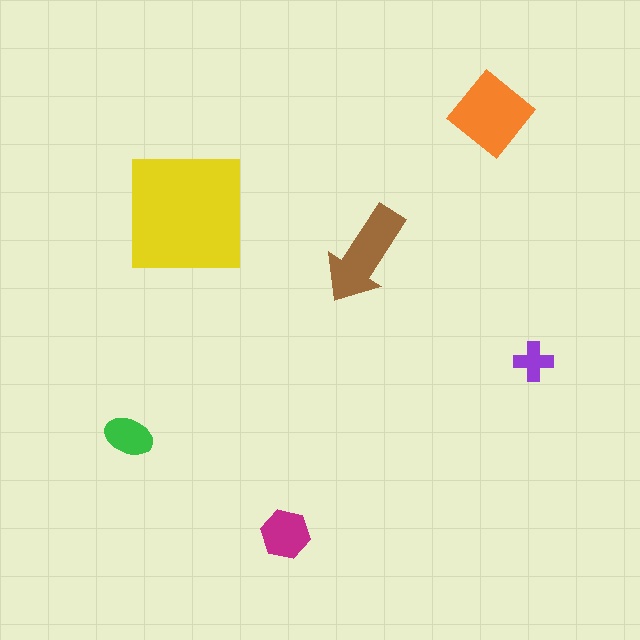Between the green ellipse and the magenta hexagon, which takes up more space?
The magenta hexagon.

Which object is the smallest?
The purple cross.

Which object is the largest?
The yellow square.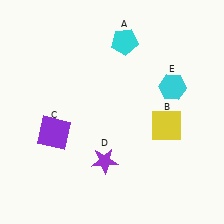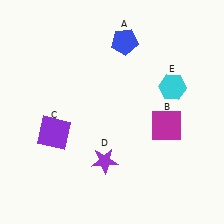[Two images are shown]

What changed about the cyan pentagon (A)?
In Image 1, A is cyan. In Image 2, it changed to blue.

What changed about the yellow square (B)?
In Image 1, B is yellow. In Image 2, it changed to magenta.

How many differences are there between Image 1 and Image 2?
There are 2 differences between the two images.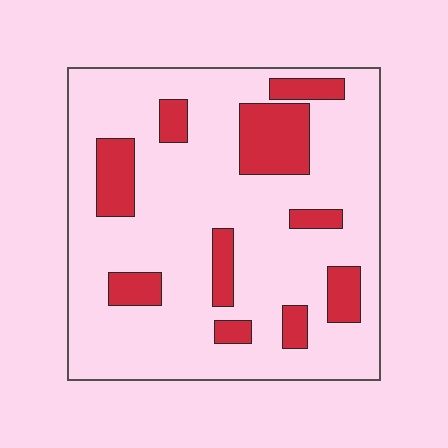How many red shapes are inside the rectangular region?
10.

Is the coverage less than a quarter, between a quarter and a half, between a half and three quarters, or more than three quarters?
Less than a quarter.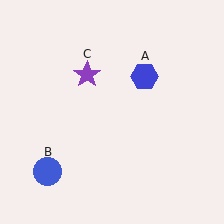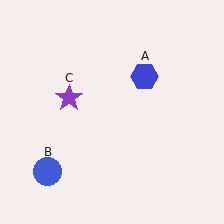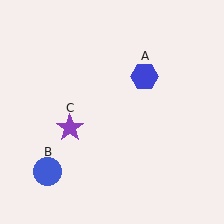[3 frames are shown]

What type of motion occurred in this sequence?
The purple star (object C) rotated counterclockwise around the center of the scene.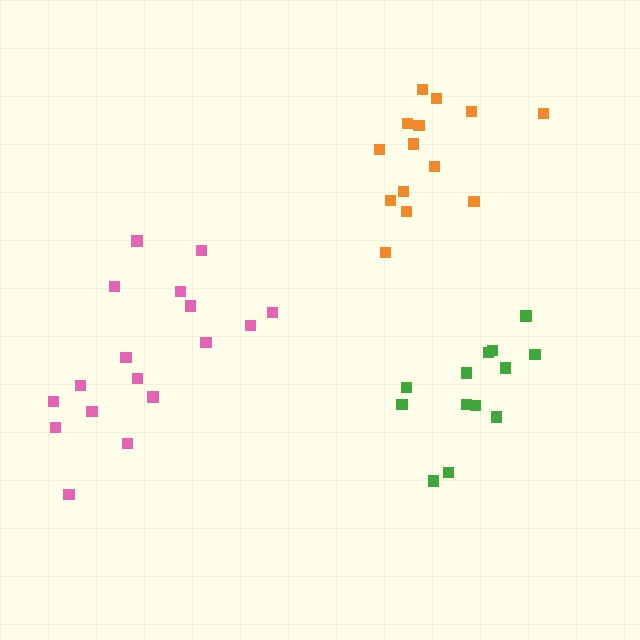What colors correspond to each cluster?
The clusters are colored: pink, green, orange.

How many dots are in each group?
Group 1: 17 dots, Group 2: 13 dots, Group 3: 14 dots (44 total).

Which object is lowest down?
The green cluster is bottommost.